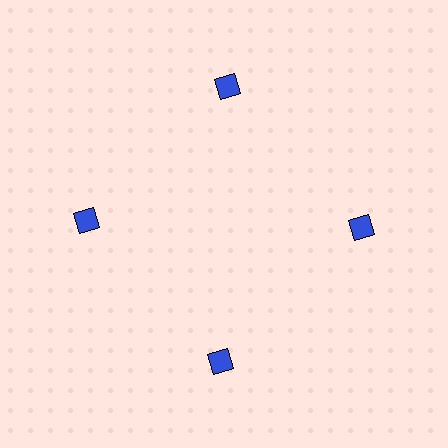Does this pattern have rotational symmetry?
Yes, this pattern has 4-fold rotational symmetry. It looks the same after rotating 90 degrees around the center.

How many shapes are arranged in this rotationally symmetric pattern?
There are 4 shapes, arranged in 4 groups of 1.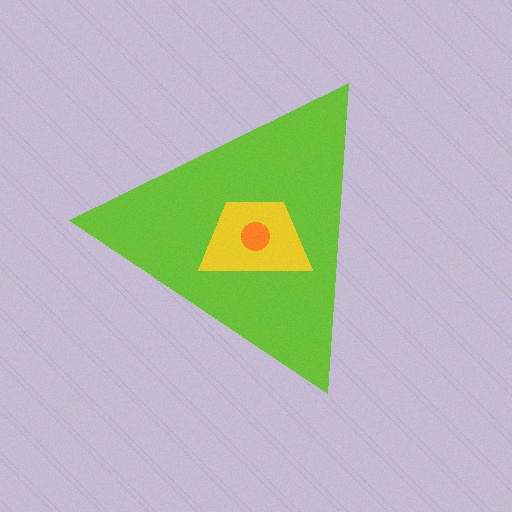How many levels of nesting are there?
3.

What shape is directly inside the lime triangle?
The yellow trapezoid.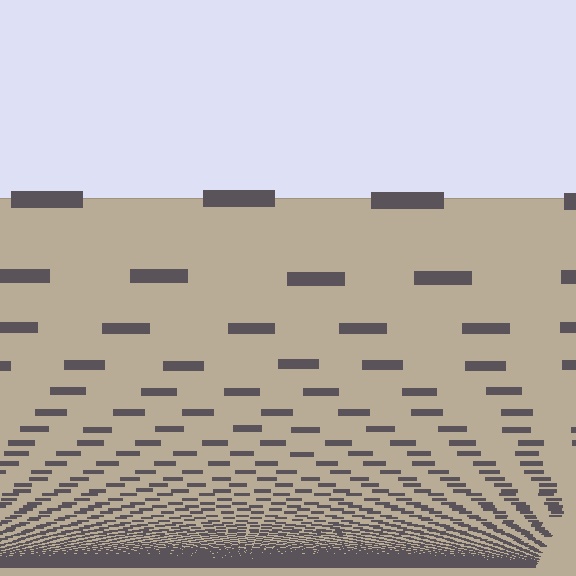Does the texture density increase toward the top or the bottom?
Density increases toward the bottom.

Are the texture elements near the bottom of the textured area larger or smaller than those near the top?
Smaller. The gradient is inverted — elements near the bottom are smaller and denser.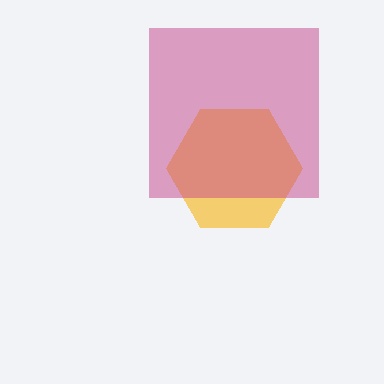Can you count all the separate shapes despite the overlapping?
Yes, there are 2 separate shapes.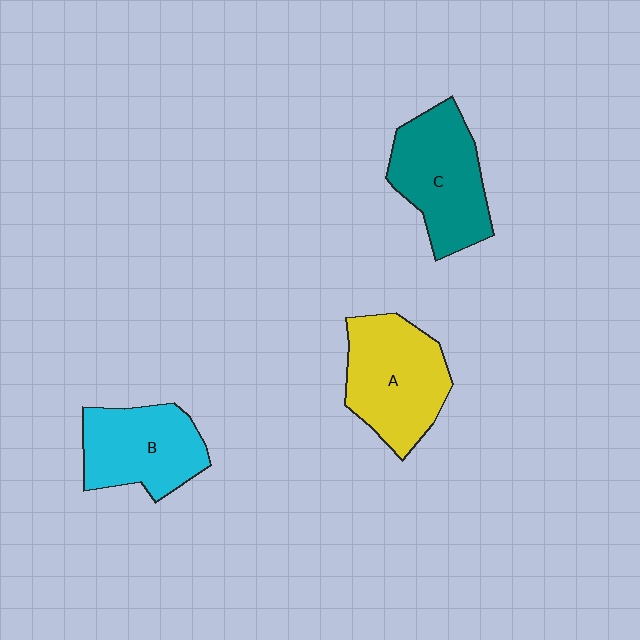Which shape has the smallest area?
Shape B (cyan).